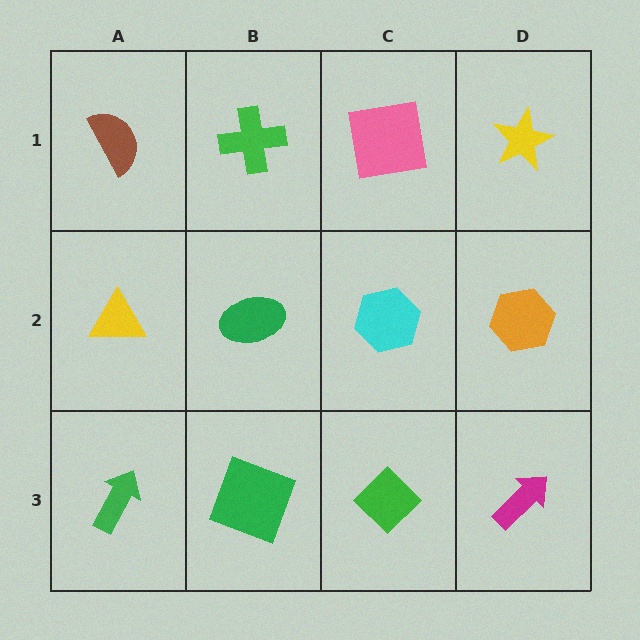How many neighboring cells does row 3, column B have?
3.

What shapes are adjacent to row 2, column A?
A brown semicircle (row 1, column A), a green arrow (row 3, column A), a green ellipse (row 2, column B).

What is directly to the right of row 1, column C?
A yellow star.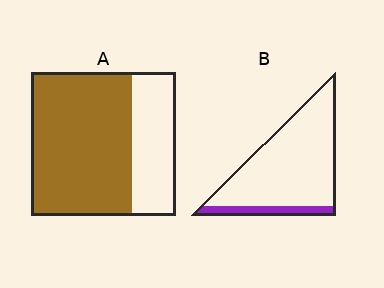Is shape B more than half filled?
No.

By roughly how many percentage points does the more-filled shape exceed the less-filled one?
By roughly 55 percentage points (A over B).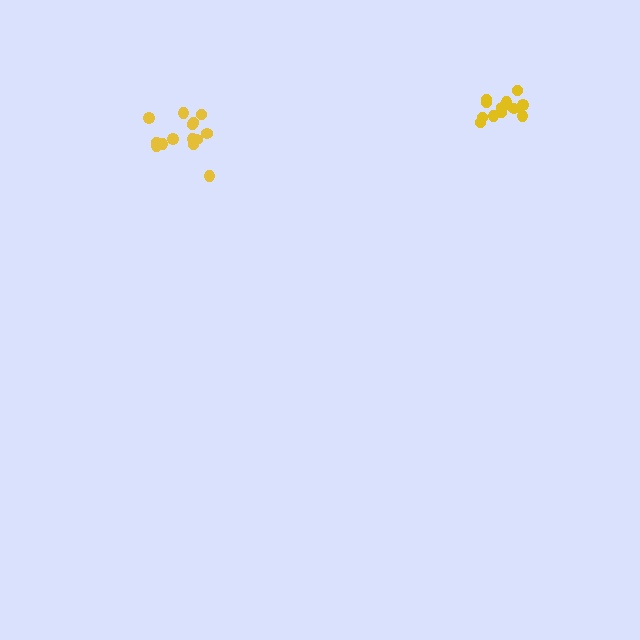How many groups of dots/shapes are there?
There are 2 groups.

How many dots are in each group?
Group 1: 13 dots, Group 2: 14 dots (27 total).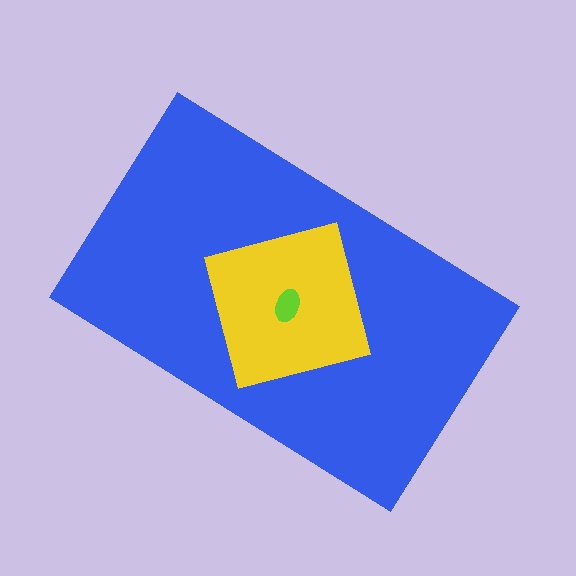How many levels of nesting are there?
3.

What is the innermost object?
The lime ellipse.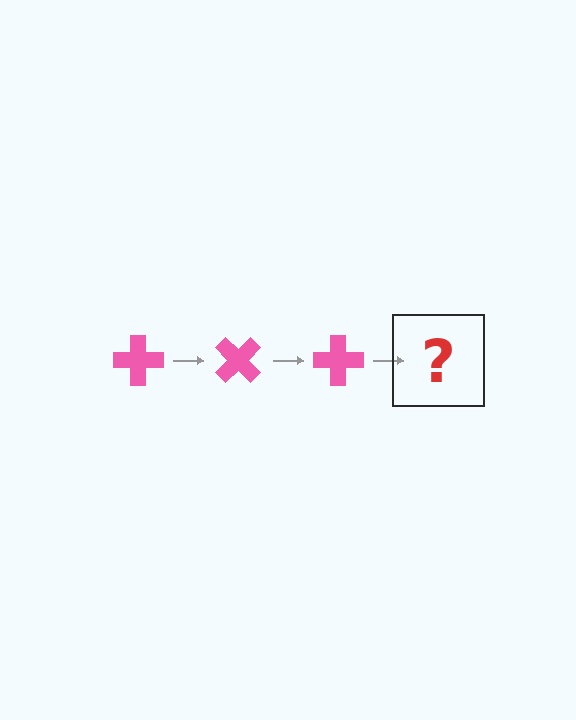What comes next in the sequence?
The next element should be a pink cross rotated 135 degrees.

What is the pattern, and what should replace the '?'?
The pattern is that the cross rotates 45 degrees each step. The '?' should be a pink cross rotated 135 degrees.